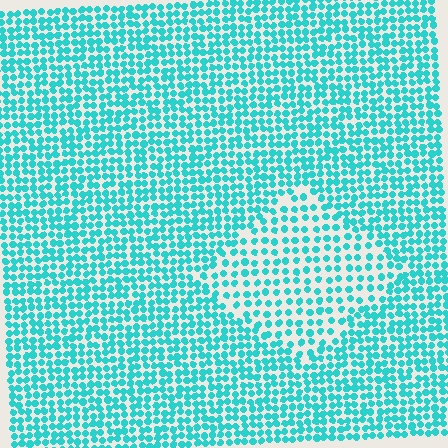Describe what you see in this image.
The image contains small cyan elements arranged at two different densities. A diamond-shaped region is visible where the elements are less densely packed than the surrounding area.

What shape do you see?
I see a diamond.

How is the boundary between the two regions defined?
The boundary is defined by a change in element density (approximately 1.7x ratio). All elements are the same color, size, and shape.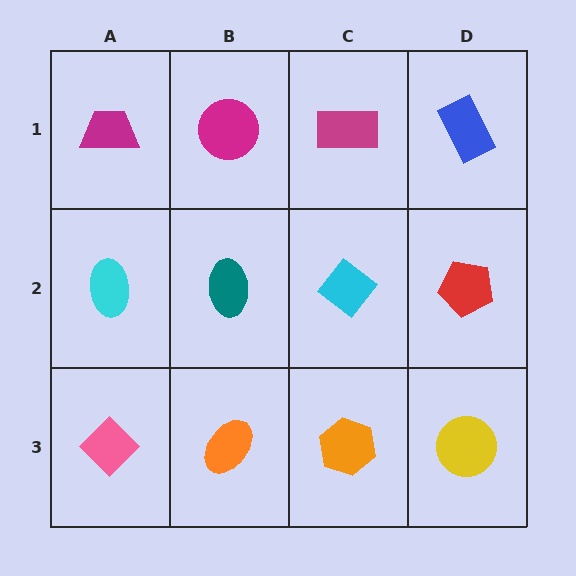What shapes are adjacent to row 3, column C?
A cyan diamond (row 2, column C), an orange ellipse (row 3, column B), a yellow circle (row 3, column D).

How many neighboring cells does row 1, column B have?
3.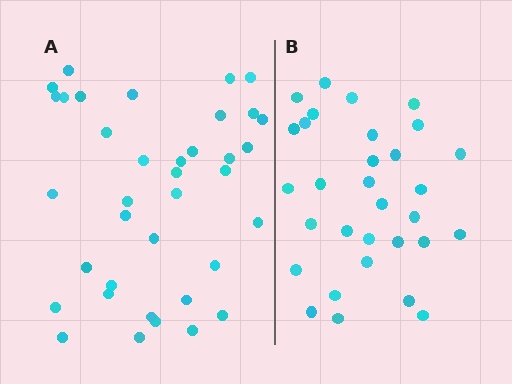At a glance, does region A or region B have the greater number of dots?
Region A (the left region) has more dots.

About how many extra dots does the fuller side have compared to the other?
Region A has about 6 more dots than region B.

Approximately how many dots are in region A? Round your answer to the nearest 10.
About 40 dots. (The exact count is 37, which rounds to 40.)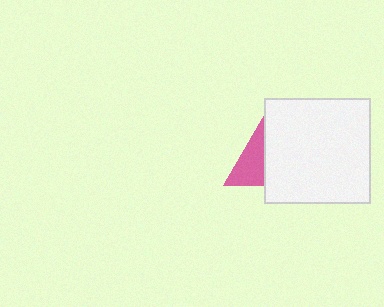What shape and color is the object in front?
The object in front is a white square.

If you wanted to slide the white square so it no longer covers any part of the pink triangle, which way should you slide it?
Slide it right — that is the most direct way to separate the two shapes.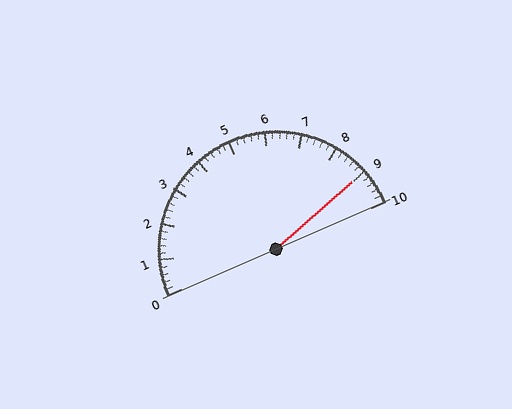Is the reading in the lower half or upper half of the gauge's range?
The reading is in the upper half of the range (0 to 10).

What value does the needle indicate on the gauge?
The needle indicates approximately 9.0.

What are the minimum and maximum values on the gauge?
The gauge ranges from 0 to 10.